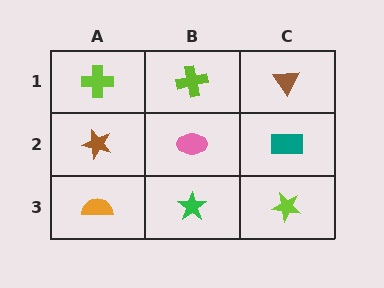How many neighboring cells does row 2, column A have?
3.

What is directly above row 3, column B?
A pink ellipse.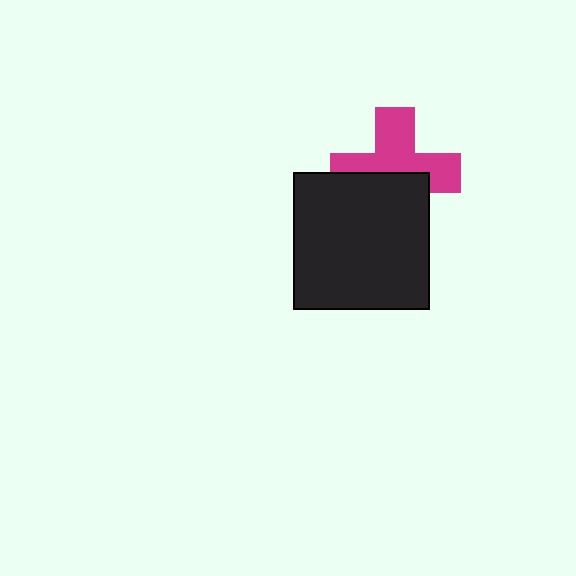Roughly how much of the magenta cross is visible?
About half of it is visible (roughly 55%).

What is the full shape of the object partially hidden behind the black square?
The partially hidden object is a magenta cross.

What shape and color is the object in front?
The object in front is a black square.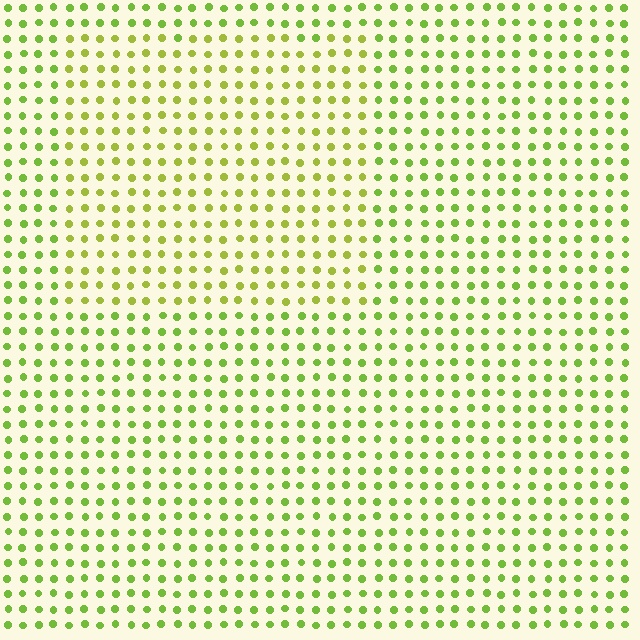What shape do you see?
I see a rectangle.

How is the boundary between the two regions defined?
The boundary is defined purely by a slight shift in hue (about 21 degrees). Spacing, size, and orientation are identical on both sides.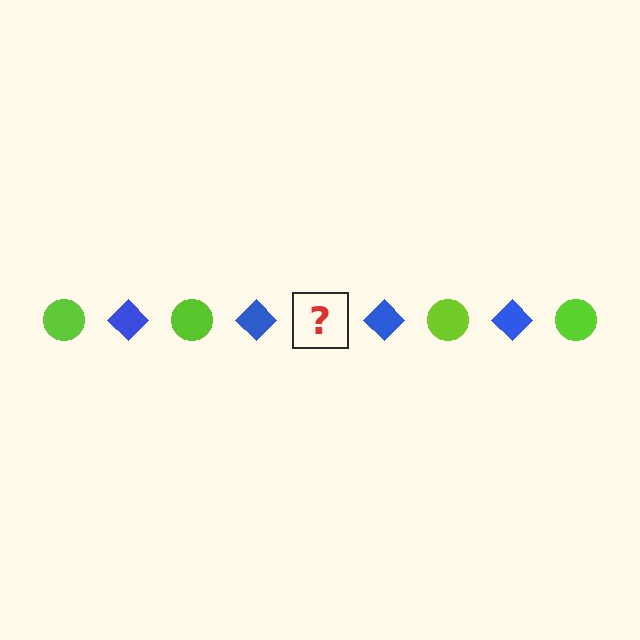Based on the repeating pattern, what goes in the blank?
The blank should be a lime circle.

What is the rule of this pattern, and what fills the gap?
The rule is that the pattern alternates between lime circle and blue diamond. The gap should be filled with a lime circle.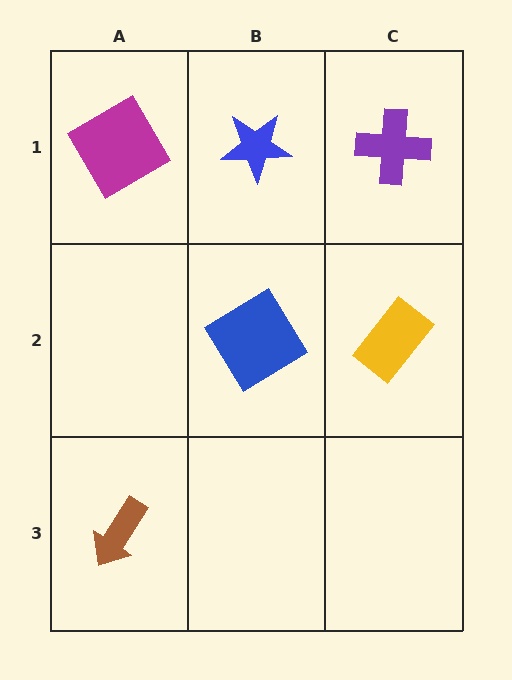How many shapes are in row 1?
3 shapes.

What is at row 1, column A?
A magenta diamond.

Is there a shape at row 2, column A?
No, that cell is empty.